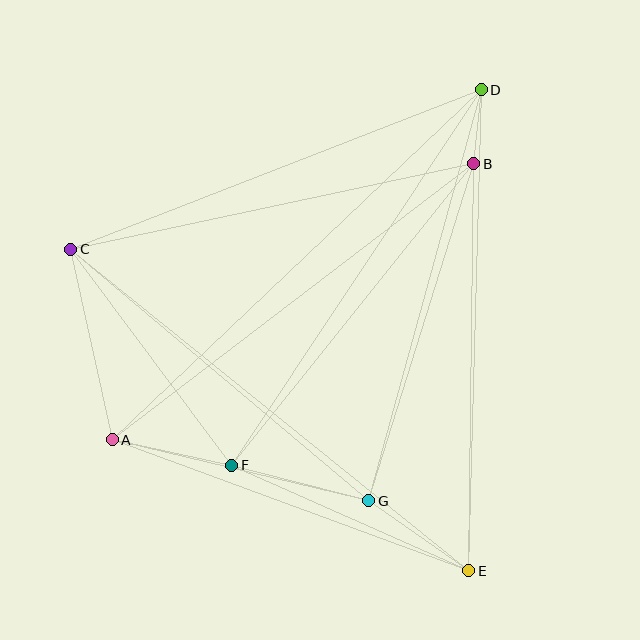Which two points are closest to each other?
Points B and D are closest to each other.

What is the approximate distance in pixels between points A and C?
The distance between A and C is approximately 195 pixels.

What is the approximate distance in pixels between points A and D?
The distance between A and D is approximately 508 pixels.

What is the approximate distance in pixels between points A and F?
The distance between A and F is approximately 122 pixels.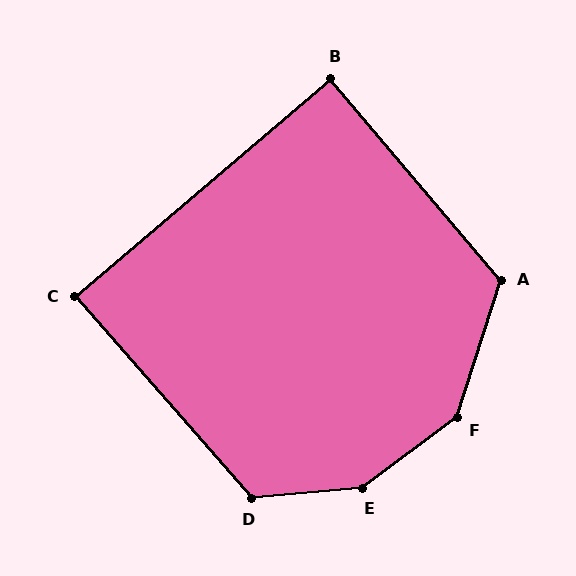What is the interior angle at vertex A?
Approximately 122 degrees (obtuse).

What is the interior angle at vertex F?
Approximately 144 degrees (obtuse).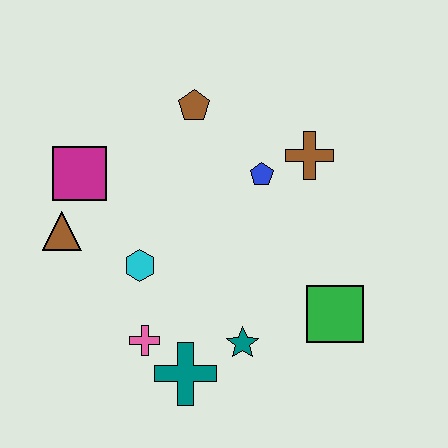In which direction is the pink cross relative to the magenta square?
The pink cross is below the magenta square.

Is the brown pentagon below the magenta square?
No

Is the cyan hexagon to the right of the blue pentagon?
No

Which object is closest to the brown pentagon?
The blue pentagon is closest to the brown pentagon.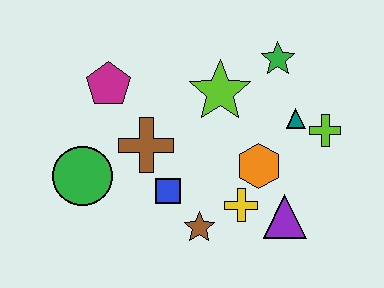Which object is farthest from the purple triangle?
The magenta pentagon is farthest from the purple triangle.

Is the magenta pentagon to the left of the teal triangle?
Yes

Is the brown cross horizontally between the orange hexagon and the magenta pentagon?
Yes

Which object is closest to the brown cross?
The blue square is closest to the brown cross.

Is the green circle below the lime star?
Yes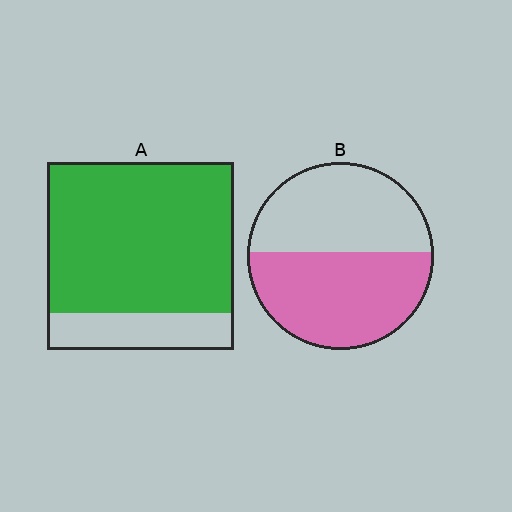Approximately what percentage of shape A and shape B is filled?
A is approximately 80% and B is approximately 55%.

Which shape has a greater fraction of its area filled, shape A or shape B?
Shape A.